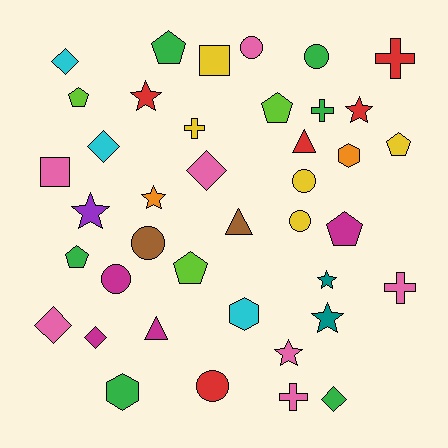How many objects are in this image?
There are 40 objects.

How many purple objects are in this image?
There is 1 purple object.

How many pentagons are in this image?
There are 7 pentagons.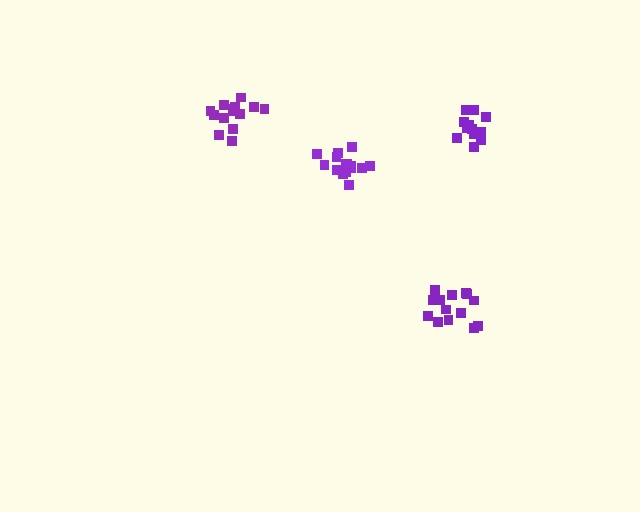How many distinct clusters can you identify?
There are 4 distinct clusters.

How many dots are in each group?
Group 1: 14 dots, Group 2: 14 dots, Group 3: 12 dots, Group 4: 15 dots (55 total).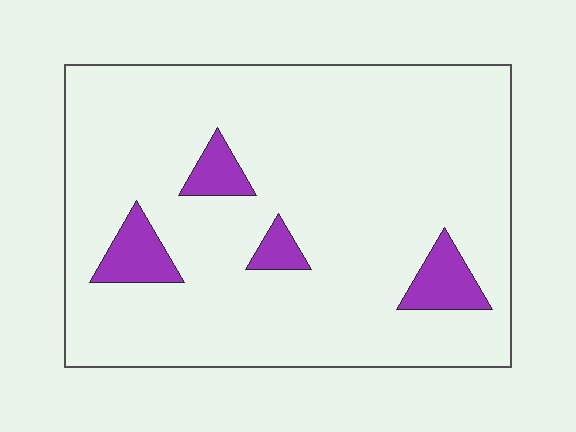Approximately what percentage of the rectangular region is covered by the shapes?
Approximately 10%.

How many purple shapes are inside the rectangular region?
4.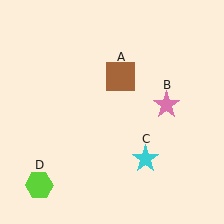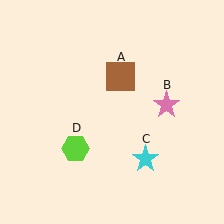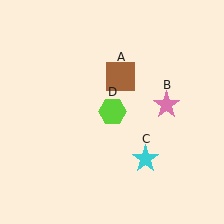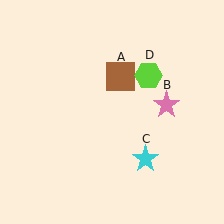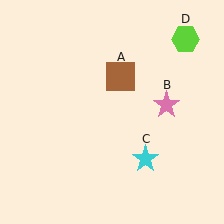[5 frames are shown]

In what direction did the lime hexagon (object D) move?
The lime hexagon (object D) moved up and to the right.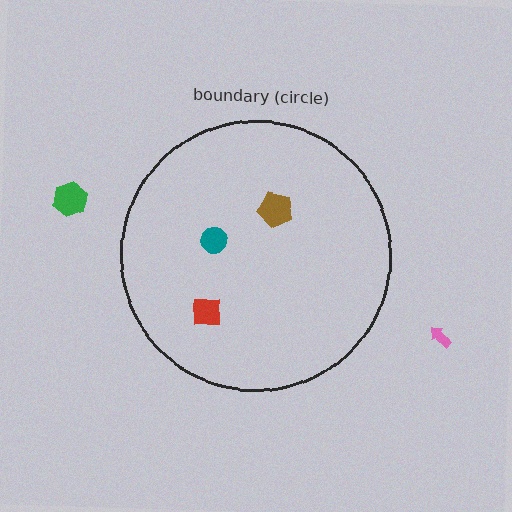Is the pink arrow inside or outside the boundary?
Outside.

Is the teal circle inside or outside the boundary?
Inside.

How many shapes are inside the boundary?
3 inside, 2 outside.